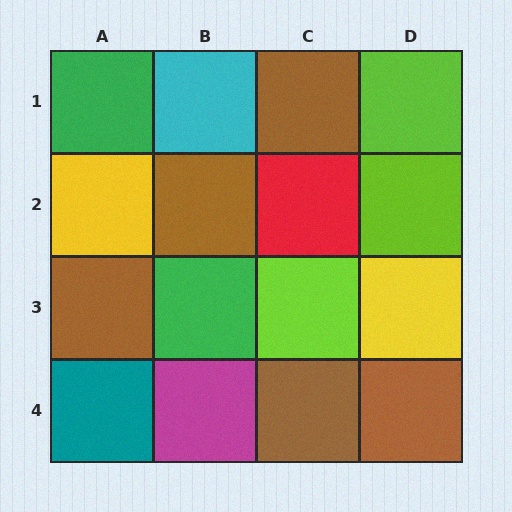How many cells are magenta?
1 cell is magenta.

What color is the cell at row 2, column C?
Red.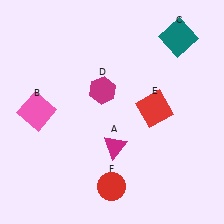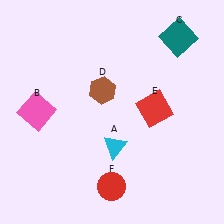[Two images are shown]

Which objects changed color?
A changed from magenta to cyan. D changed from magenta to brown.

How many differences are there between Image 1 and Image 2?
There are 2 differences between the two images.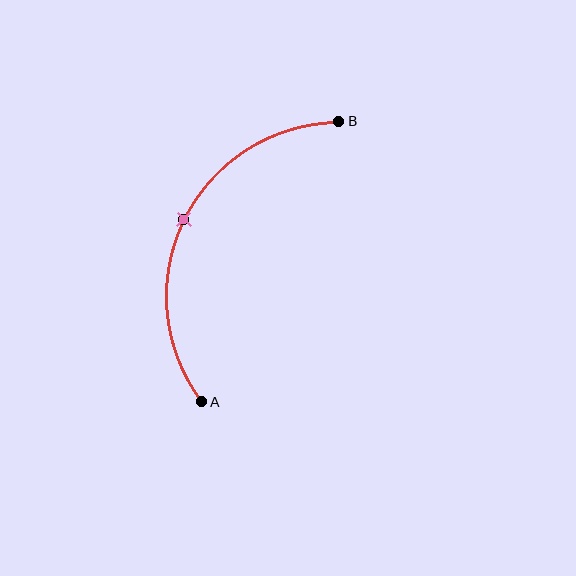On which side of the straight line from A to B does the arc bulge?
The arc bulges to the left of the straight line connecting A and B.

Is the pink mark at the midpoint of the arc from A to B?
Yes. The pink mark lies on the arc at equal arc-length from both A and B — it is the arc midpoint.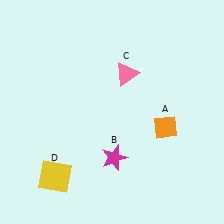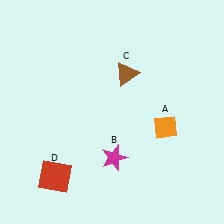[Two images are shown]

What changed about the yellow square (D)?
In Image 1, D is yellow. In Image 2, it changed to red.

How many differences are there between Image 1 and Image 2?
There are 2 differences between the two images.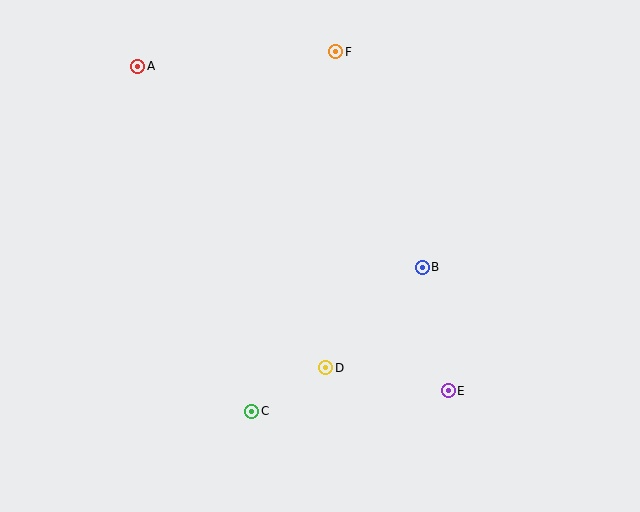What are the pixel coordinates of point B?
Point B is at (422, 267).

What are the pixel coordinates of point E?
Point E is at (448, 391).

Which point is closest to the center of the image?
Point B at (422, 267) is closest to the center.